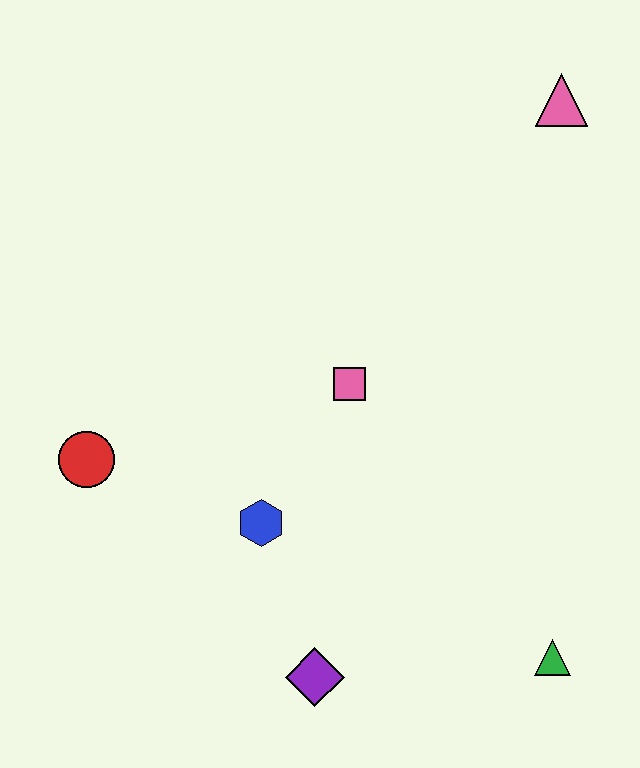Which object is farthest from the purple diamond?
The pink triangle is farthest from the purple diamond.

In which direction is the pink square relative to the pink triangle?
The pink square is below the pink triangle.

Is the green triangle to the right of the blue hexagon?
Yes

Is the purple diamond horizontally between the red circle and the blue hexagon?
No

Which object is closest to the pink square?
The blue hexagon is closest to the pink square.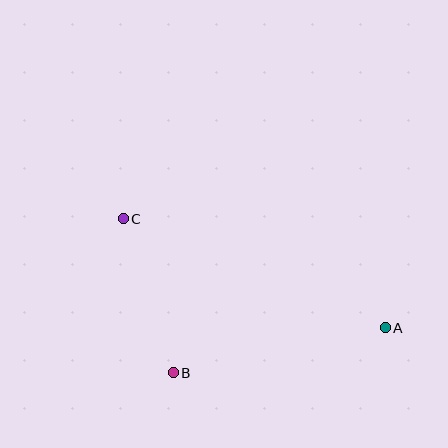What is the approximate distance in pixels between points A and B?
The distance between A and B is approximately 217 pixels.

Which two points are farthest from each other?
Points A and C are farthest from each other.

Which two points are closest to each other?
Points B and C are closest to each other.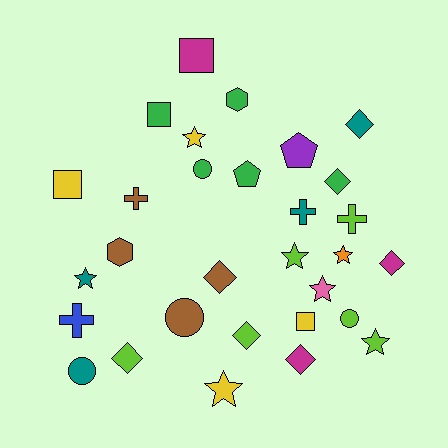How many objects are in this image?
There are 30 objects.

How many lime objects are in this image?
There are 6 lime objects.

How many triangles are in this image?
There are no triangles.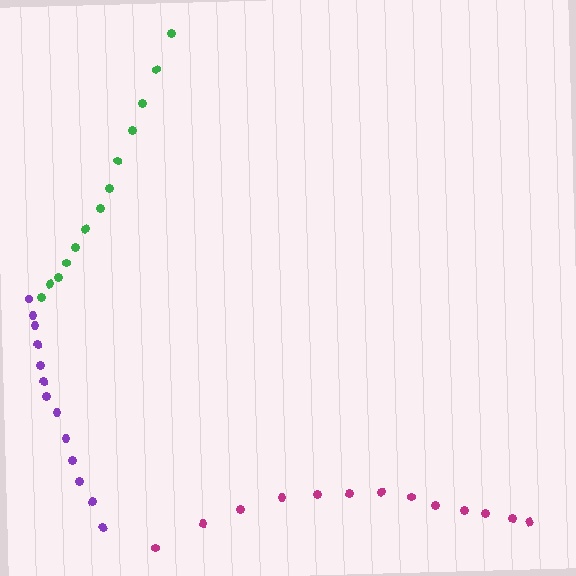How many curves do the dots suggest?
There are 3 distinct paths.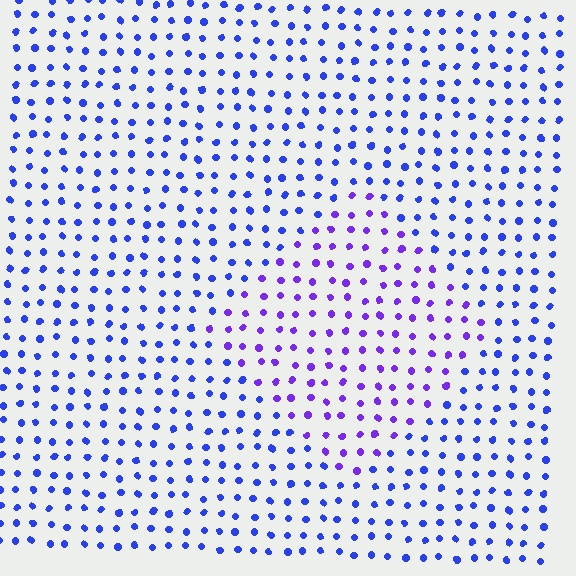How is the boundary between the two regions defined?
The boundary is defined purely by a slight shift in hue (about 32 degrees). Spacing, size, and orientation are identical on both sides.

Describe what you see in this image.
The image is filled with small blue elements in a uniform arrangement. A diamond-shaped region is visible where the elements are tinted to a slightly different hue, forming a subtle color boundary.